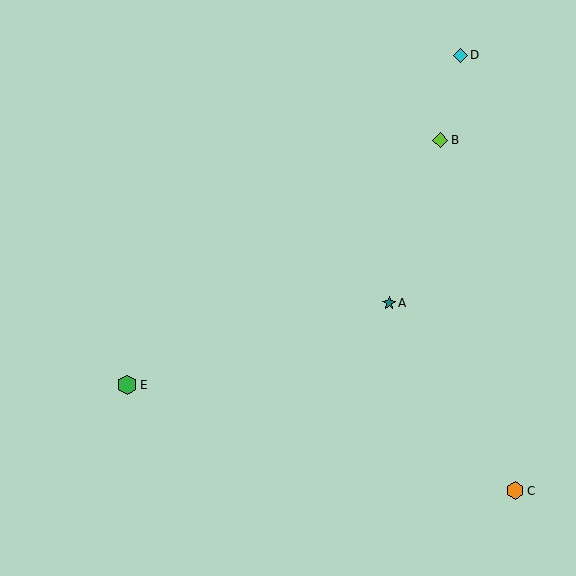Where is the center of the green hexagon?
The center of the green hexagon is at (127, 385).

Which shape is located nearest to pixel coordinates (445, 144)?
The lime diamond (labeled B) at (440, 140) is nearest to that location.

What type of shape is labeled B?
Shape B is a lime diamond.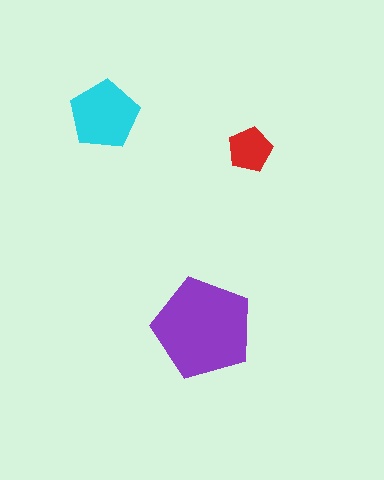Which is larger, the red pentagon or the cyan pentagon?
The cyan one.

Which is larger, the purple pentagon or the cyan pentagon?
The purple one.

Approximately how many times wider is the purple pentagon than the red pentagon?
About 2.5 times wider.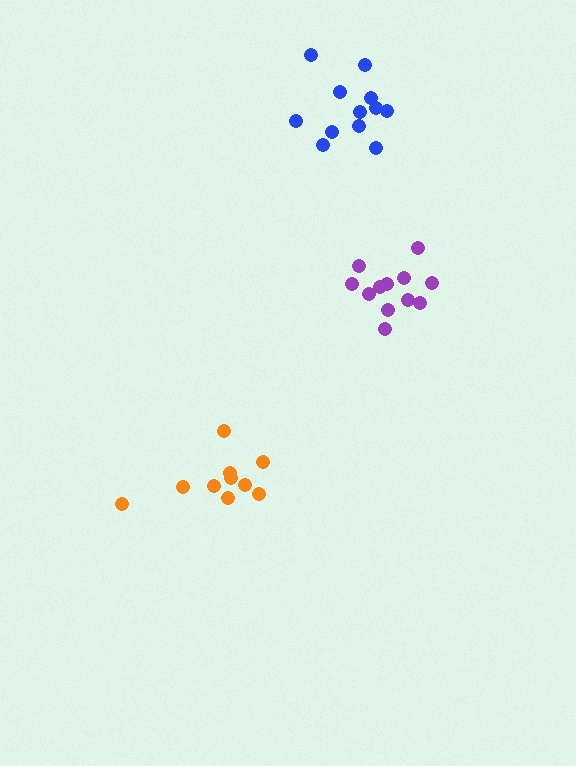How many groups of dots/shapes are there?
There are 3 groups.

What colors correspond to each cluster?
The clusters are colored: blue, orange, purple.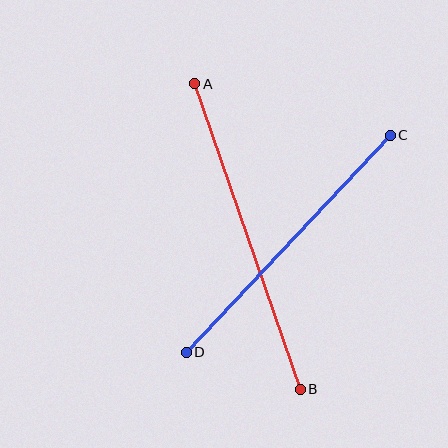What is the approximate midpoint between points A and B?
The midpoint is at approximately (248, 237) pixels.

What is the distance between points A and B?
The distance is approximately 323 pixels.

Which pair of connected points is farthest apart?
Points A and B are farthest apart.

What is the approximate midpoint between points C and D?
The midpoint is at approximately (288, 244) pixels.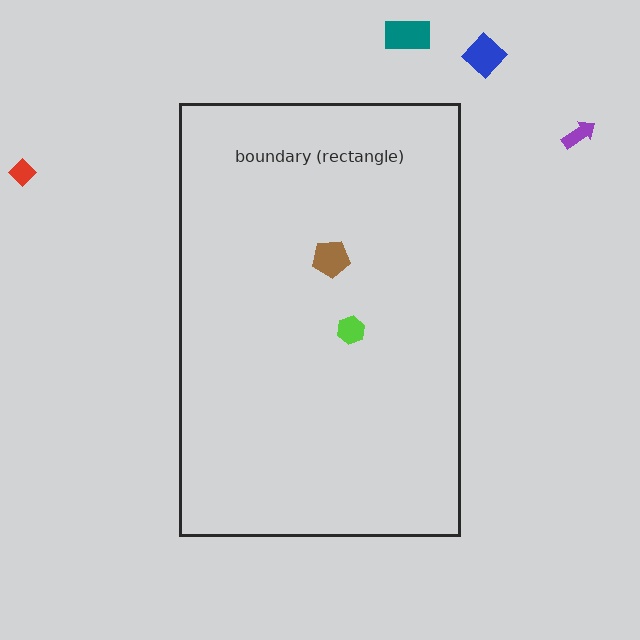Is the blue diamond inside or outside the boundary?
Outside.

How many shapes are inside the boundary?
2 inside, 4 outside.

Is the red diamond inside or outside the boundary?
Outside.